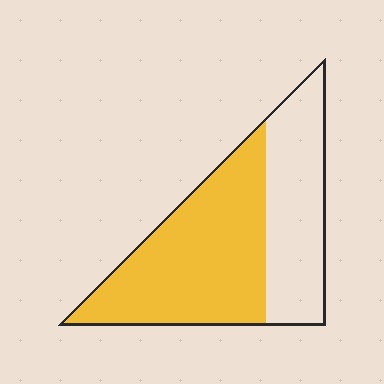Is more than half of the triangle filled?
Yes.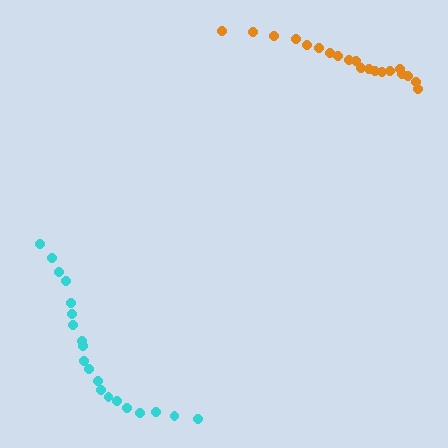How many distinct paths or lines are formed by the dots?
There are 2 distinct paths.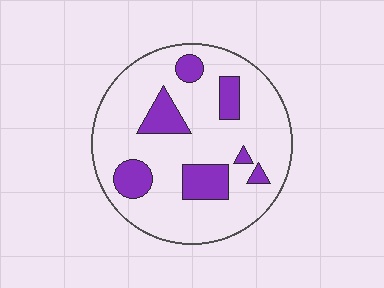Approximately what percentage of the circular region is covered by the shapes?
Approximately 20%.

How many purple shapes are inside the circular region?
7.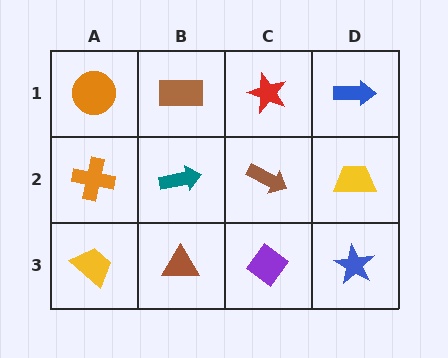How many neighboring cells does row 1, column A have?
2.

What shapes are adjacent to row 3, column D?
A yellow trapezoid (row 2, column D), a purple diamond (row 3, column C).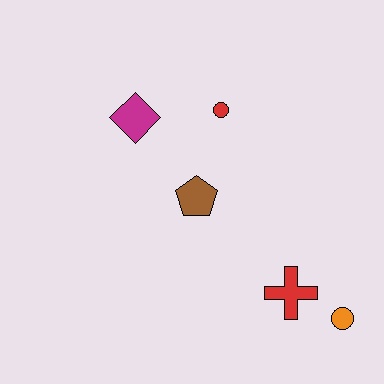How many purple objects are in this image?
There are no purple objects.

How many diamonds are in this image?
There is 1 diamond.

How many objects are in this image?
There are 5 objects.